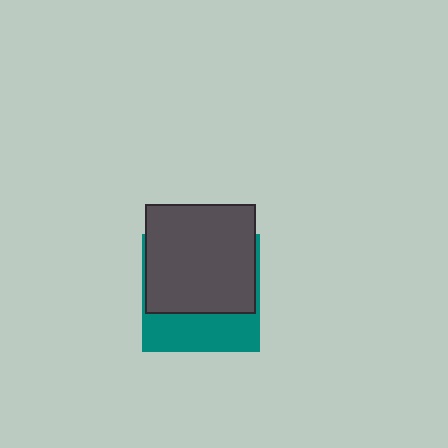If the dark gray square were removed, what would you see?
You would see the complete teal square.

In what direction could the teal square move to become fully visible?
The teal square could move down. That would shift it out from behind the dark gray square entirely.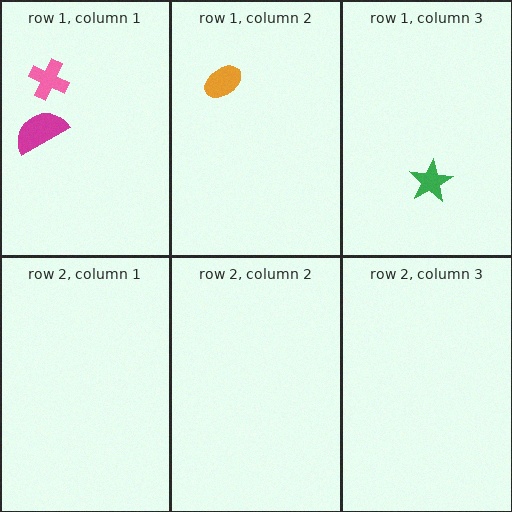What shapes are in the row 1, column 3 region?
The green star.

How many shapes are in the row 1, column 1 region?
2.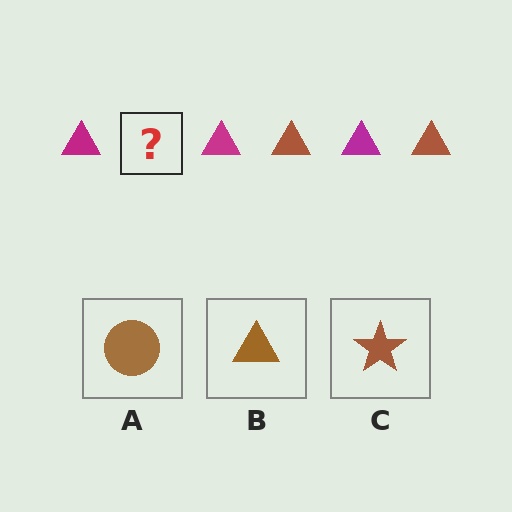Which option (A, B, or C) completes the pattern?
B.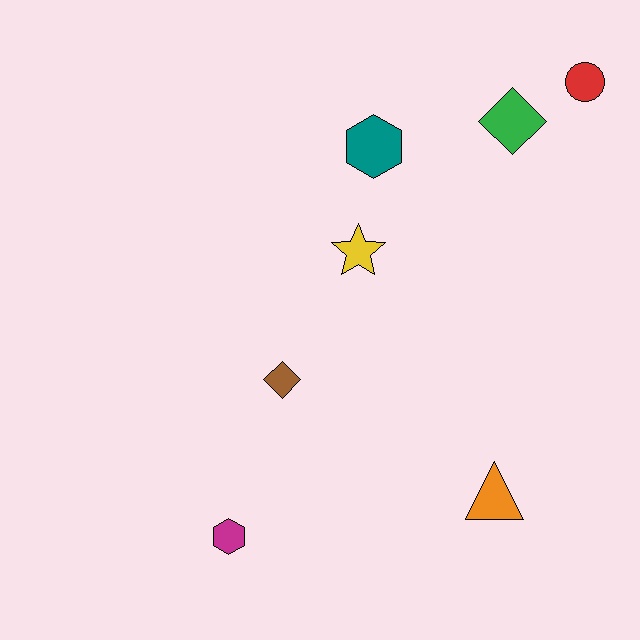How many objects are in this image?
There are 7 objects.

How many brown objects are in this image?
There is 1 brown object.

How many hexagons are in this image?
There are 2 hexagons.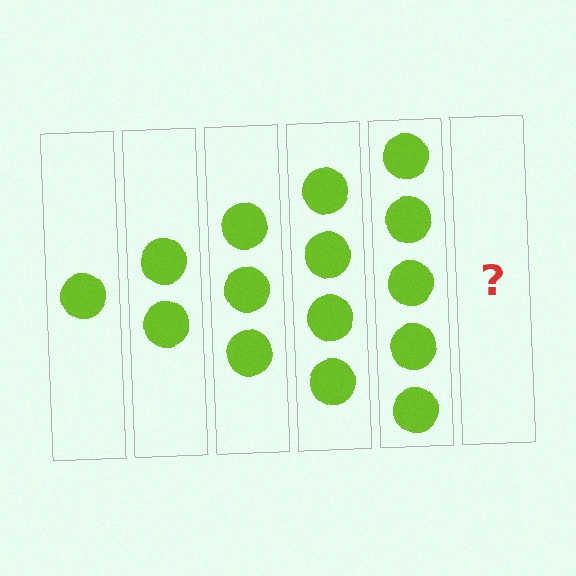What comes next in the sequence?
The next element should be 6 circles.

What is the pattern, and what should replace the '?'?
The pattern is that each step adds one more circle. The '?' should be 6 circles.